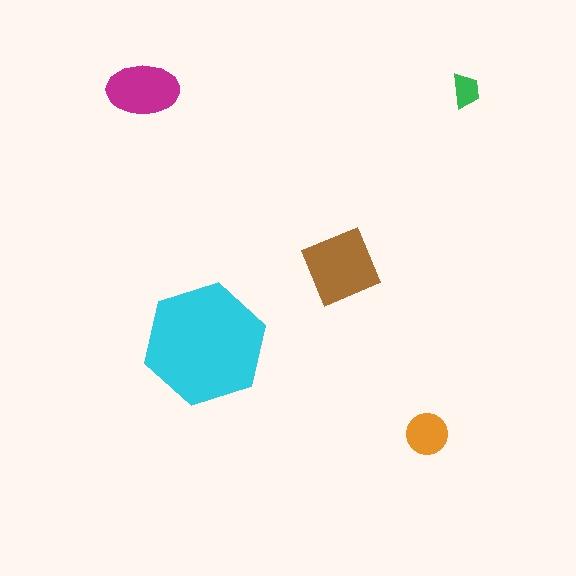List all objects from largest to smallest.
The cyan hexagon, the brown square, the magenta ellipse, the orange circle, the green trapezoid.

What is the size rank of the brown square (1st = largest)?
2nd.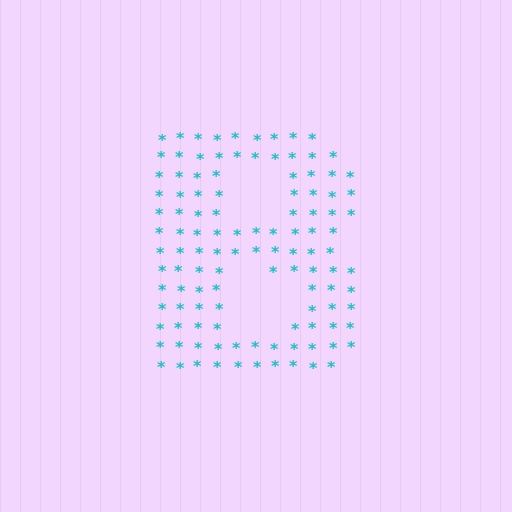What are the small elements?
The small elements are asterisks.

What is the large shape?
The large shape is the letter B.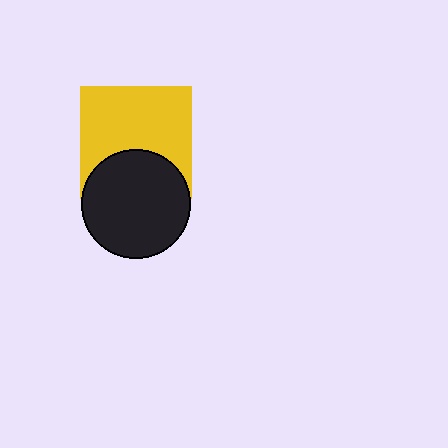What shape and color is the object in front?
The object in front is a black circle.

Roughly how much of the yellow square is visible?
Most of it is visible (roughly 67%).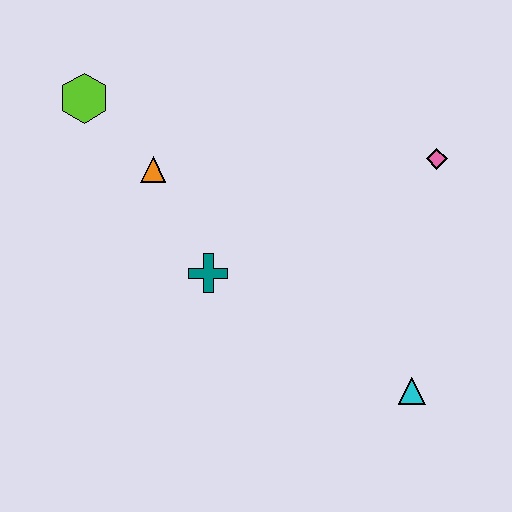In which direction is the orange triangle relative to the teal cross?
The orange triangle is above the teal cross.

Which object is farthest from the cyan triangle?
The lime hexagon is farthest from the cyan triangle.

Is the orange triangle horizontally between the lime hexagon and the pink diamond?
Yes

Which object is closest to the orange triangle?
The lime hexagon is closest to the orange triangle.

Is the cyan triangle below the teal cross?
Yes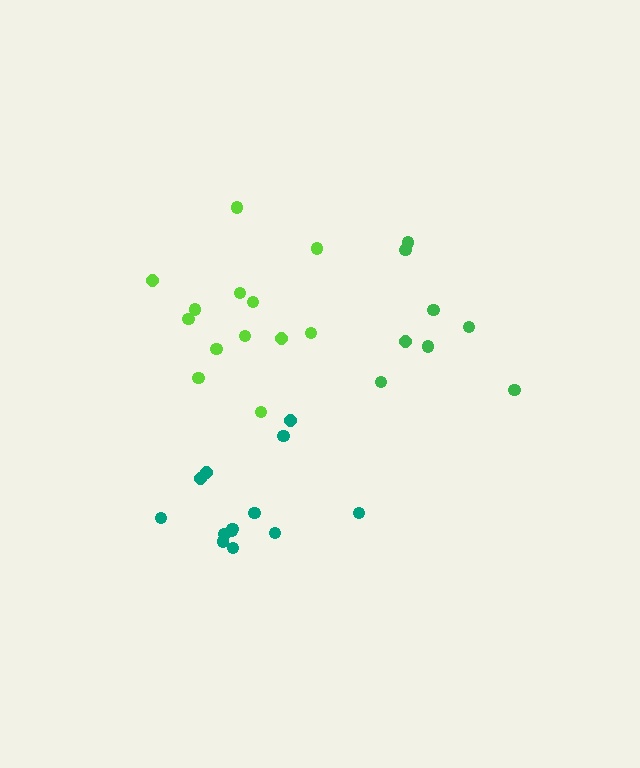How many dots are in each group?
Group 1: 13 dots, Group 2: 8 dots, Group 3: 13 dots (34 total).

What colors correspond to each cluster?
The clusters are colored: teal, green, lime.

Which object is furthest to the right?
The green cluster is rightmost.